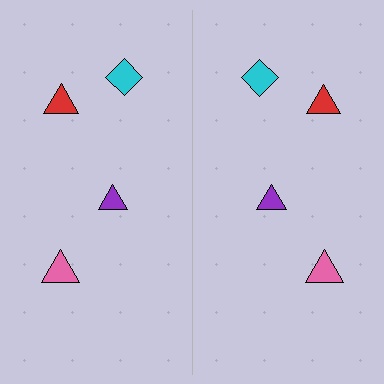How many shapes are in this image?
There are 8 shapes in this image.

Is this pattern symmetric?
Yes, this pattern has bilateral (reflection) symmetry.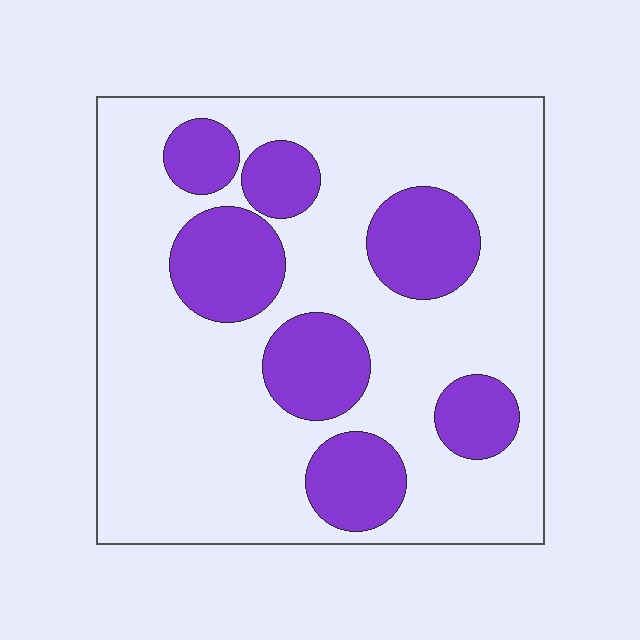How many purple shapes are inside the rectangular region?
7.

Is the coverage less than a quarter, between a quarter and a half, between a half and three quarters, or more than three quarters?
Between a quarter and a half.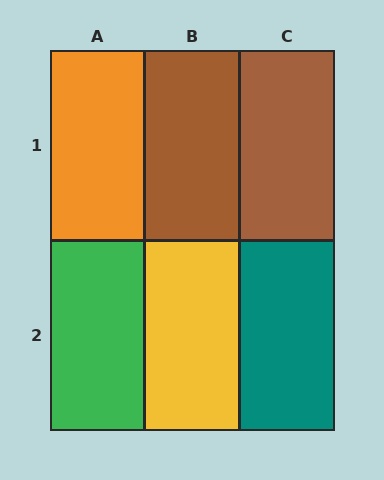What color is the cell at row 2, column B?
Yellow.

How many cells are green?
1 cell is green.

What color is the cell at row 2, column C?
Teal.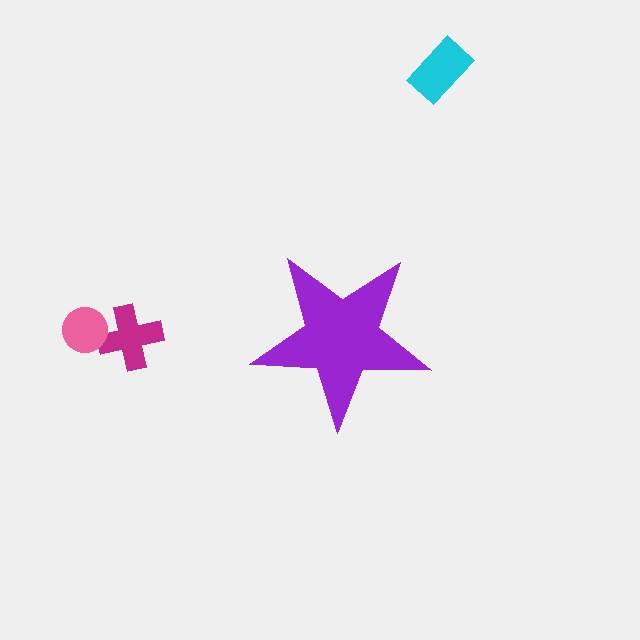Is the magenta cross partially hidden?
No, the magenta cross is fully visible.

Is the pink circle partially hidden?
No, the pink circle is fully visible.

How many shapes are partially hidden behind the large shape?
0 shapes are partially hidden.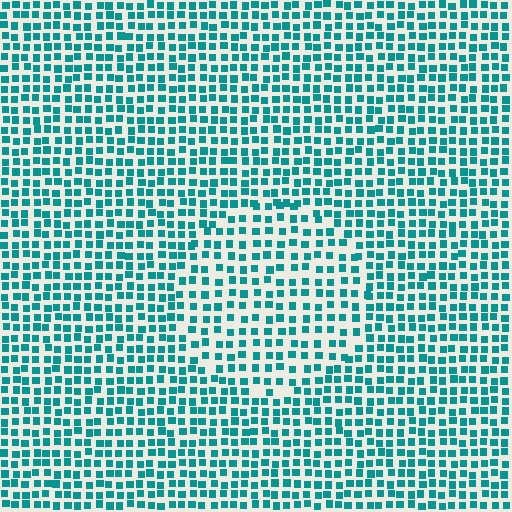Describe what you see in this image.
The image contains small teal elements arranged at two different densities. A circle-shaped region is visible where the elements are less densely packed than the surrounding area.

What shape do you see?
I see a circle.